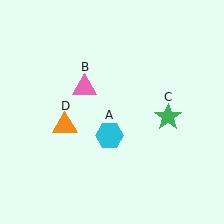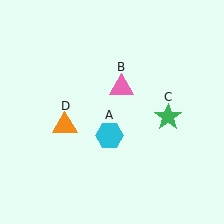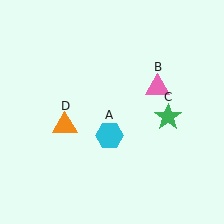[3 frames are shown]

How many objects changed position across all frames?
1 object changed position: pink triangle (object B).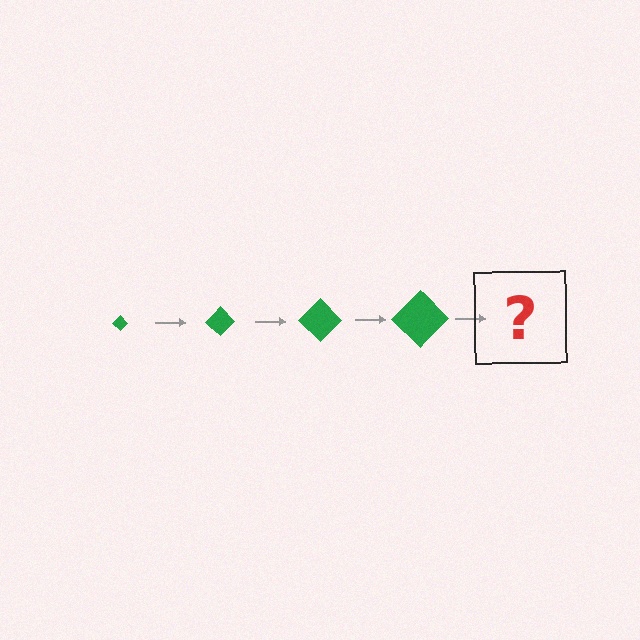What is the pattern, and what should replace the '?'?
The pattern is that the diamond gets progressively larger each step. The '?' should be a green diamond, larger than the previous one.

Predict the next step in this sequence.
The next step is a green diamond, larger than the previous one.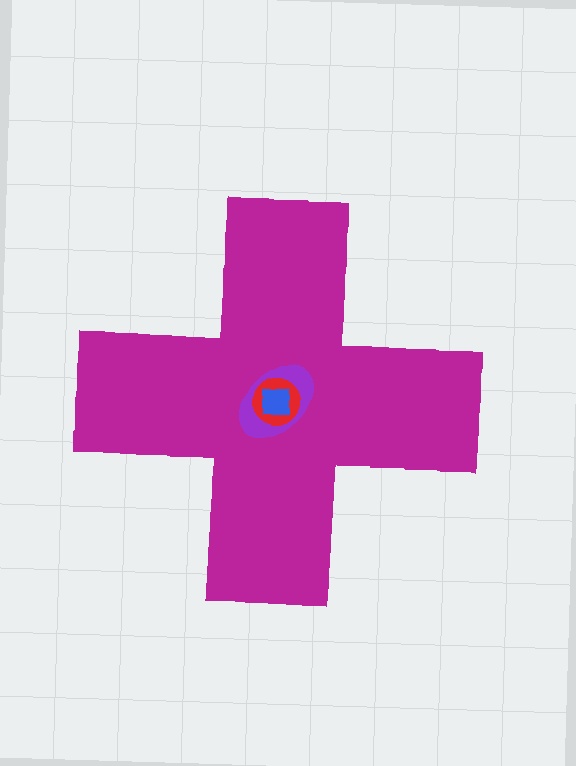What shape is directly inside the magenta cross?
The purple ellipse.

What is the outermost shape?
The magenta cross.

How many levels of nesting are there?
4.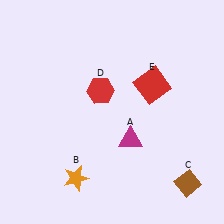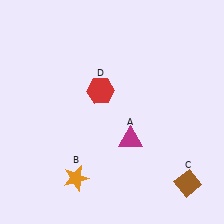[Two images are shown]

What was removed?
The red square (E) was removed in Image 2.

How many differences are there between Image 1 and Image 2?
There is 1 difference between the two images.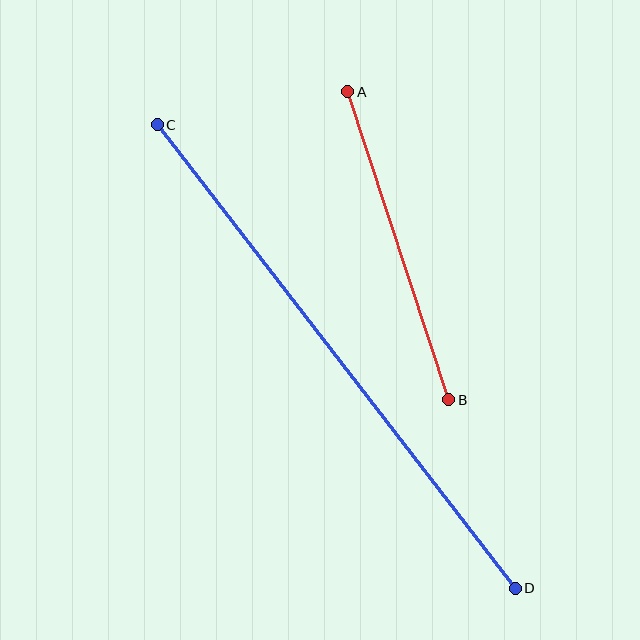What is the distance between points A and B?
The distance is approximately 324 pixels.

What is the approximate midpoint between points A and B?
The midpoint is at approximately (398, 246) pixels.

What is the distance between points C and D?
The distance is approximately 586 pixels.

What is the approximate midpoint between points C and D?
The midpoint is at approximately (336, 356) pixels.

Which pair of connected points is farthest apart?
Points C and D are farthest apart.